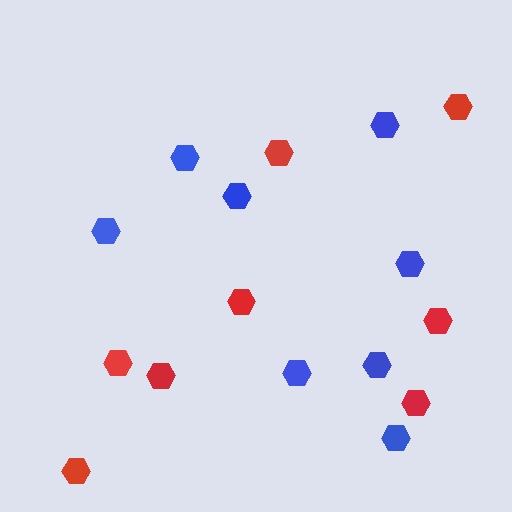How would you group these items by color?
There are 2 groups: one group of red hexagons (8) and one group of blue hexagons (8).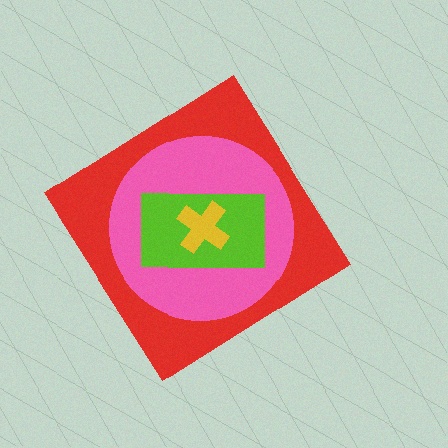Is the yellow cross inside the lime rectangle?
Yes.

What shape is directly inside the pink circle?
The lime rectangle.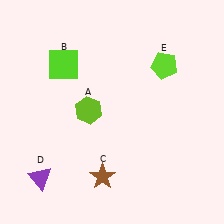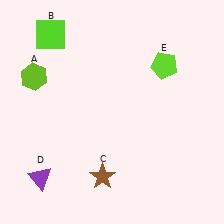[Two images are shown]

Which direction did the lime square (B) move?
The lime square (B) moved up.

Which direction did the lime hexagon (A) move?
The lime hexagon (A) moved left.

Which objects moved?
The objects that moved are: the lime hexagon (A), the lime square (B).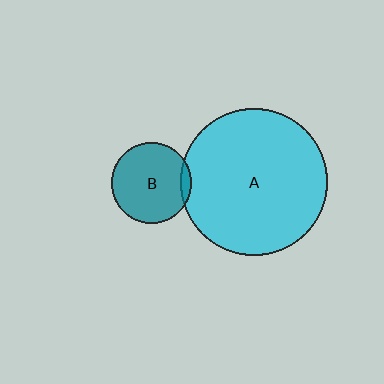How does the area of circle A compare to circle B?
Approximately 3.3 times.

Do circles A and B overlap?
Yes.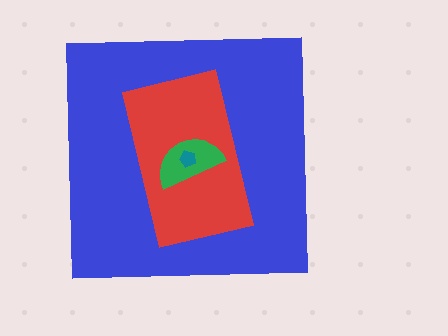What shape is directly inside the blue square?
The red rectangle.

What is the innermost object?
The teal pentagon.